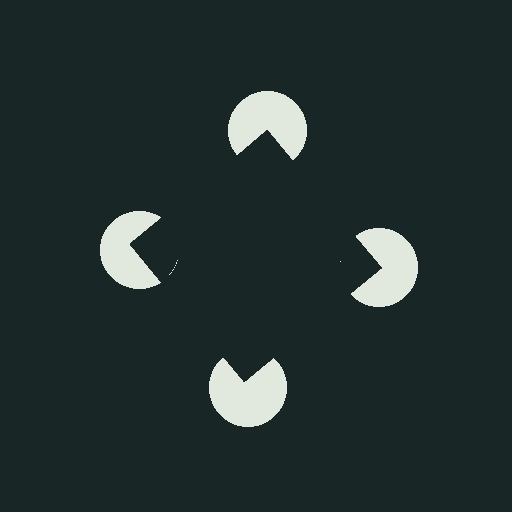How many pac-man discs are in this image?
There are 4 — one at each vertex of the illusory square.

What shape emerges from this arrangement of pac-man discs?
An illusory square — its edges are inferred from the aligned wedge cuts in the pac-man discs, not physically drawn.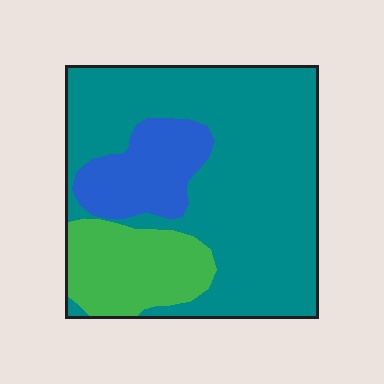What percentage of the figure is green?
Green covers about 20% of the figure.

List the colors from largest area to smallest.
From largest to smallest: teal, green, blue.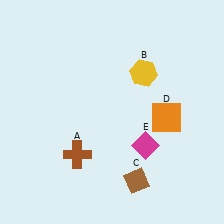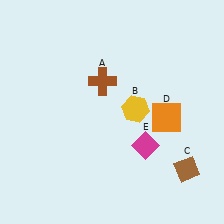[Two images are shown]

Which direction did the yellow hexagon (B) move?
The yellow hexagon (B) moved down.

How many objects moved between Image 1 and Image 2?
3 objects moved between the two images.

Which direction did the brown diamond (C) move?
The brown diamond (C) moved right.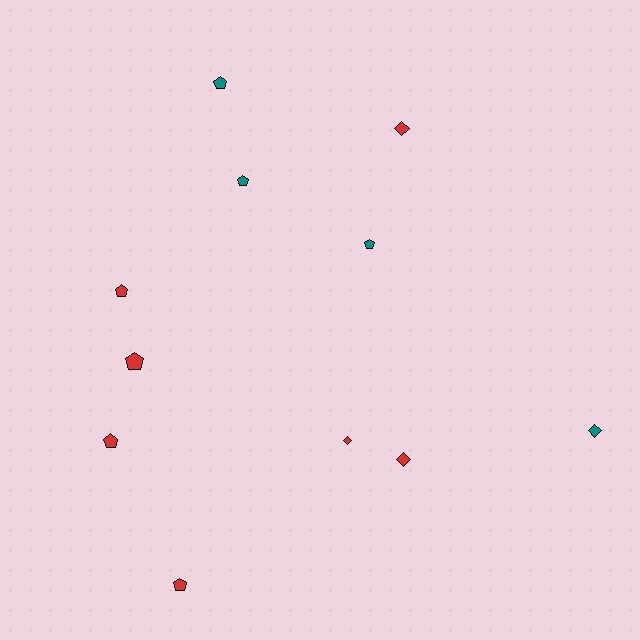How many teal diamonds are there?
There is 1 teal diamond.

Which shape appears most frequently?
Pentagon, with 7 objects.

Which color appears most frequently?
Red, with 7 objects.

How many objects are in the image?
There are 11 objects.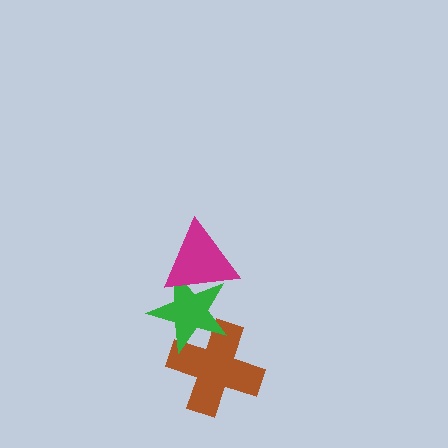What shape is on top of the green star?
The magenta triangle is on top of the green star.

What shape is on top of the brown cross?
The green star is on top of the brown cross.